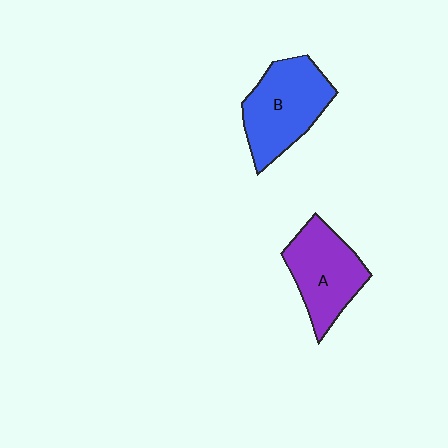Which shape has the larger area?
Shape B (blue).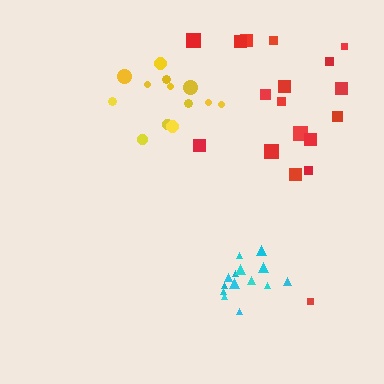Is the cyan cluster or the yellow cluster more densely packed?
Yellow.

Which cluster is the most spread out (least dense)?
Red.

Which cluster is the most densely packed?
Yellow.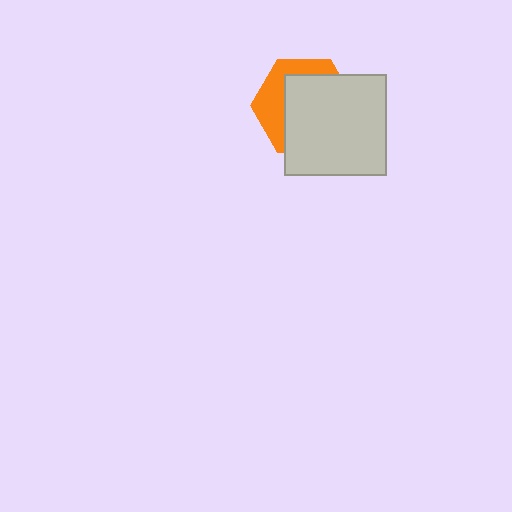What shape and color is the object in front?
The object in front is a light gray square.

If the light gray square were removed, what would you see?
You would see the complete orange hexagon.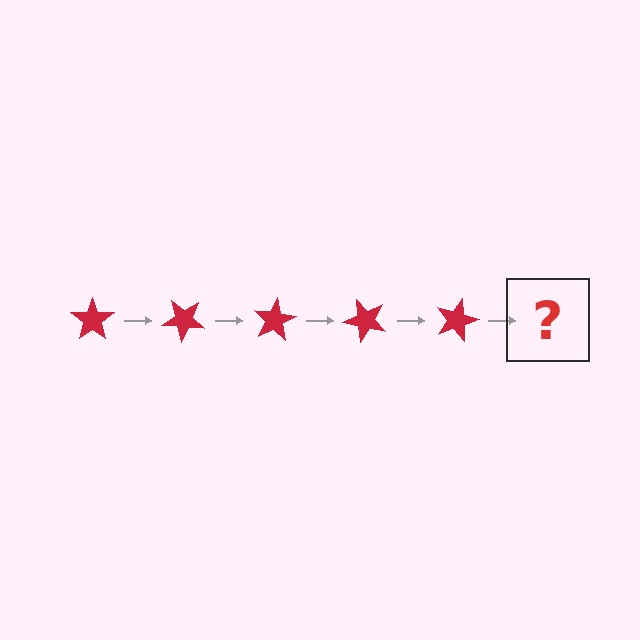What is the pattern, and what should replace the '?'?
The pattern is that the star rotates 40 degrees each step. The '?' should be a red star rotated 200 degrees.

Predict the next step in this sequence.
The next step is a red star rotated 200 degrees.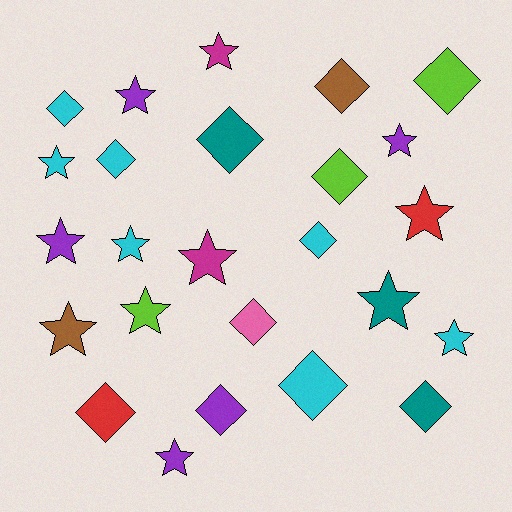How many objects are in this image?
There are 25 objects.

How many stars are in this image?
There are 13 stars.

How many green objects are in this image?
There are no green objects.